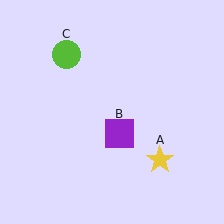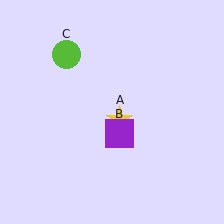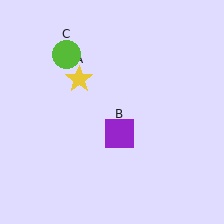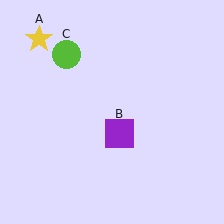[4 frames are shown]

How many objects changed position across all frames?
1 object changed position: yellow star (object A).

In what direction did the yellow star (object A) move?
The yellow star (object A) moved up and to the left.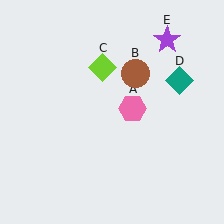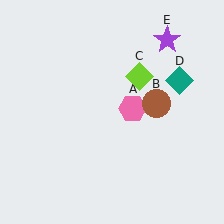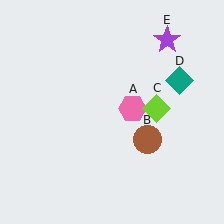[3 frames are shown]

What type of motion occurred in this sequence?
The brown circle (object B), lime diamond (object C) rotated clockwise around the center of the scene.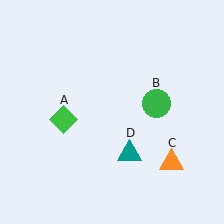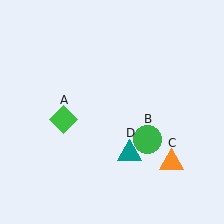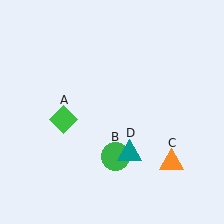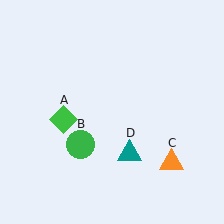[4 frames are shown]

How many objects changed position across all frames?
1 object changed position: green circle (object B).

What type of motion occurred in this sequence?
The green circle (object B) rotated clockwise around the center of the scene.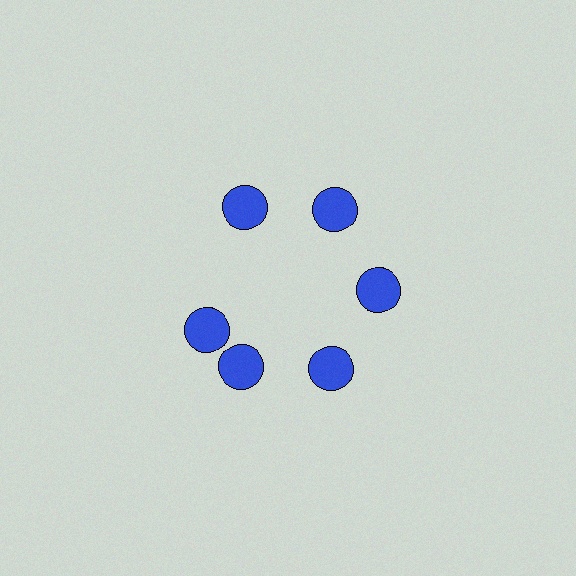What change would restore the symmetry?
The symmetry would be restored by rotating it back into even spacing with its neighbors so that all 6 circles sit at equal angles and equal distance from the center.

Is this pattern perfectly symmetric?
No. The 6 blue circles are arranged in a ring, but one element near the 9 o'clock position is rotated out of alignment along the ring, breaking the 6-fold rotational symmetry.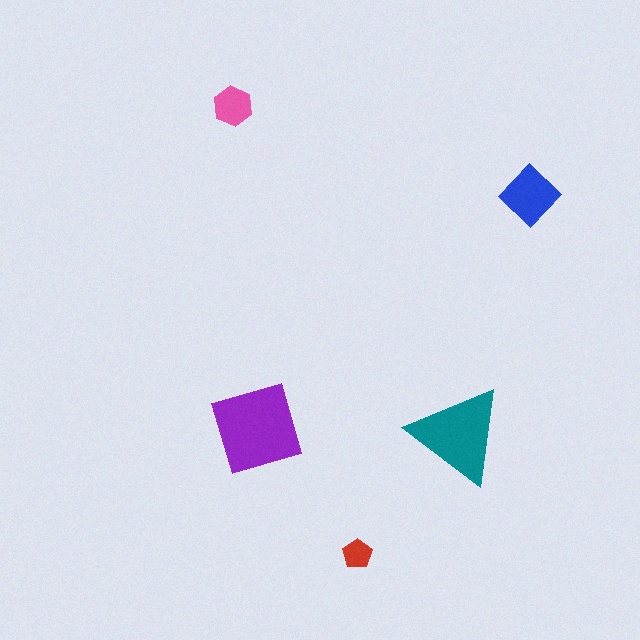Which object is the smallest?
The red pentagon.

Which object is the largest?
The purple diamond.